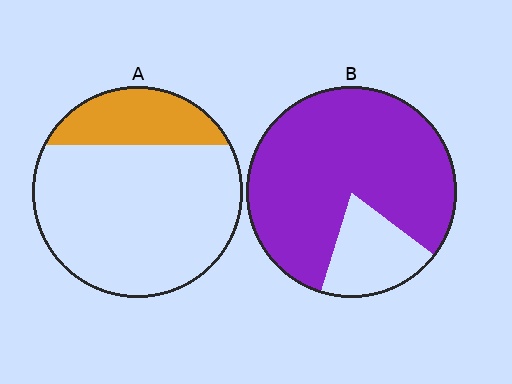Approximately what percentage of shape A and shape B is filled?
A is approximately 25% and B is approximately 80%.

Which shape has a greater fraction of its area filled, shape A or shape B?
Shape B.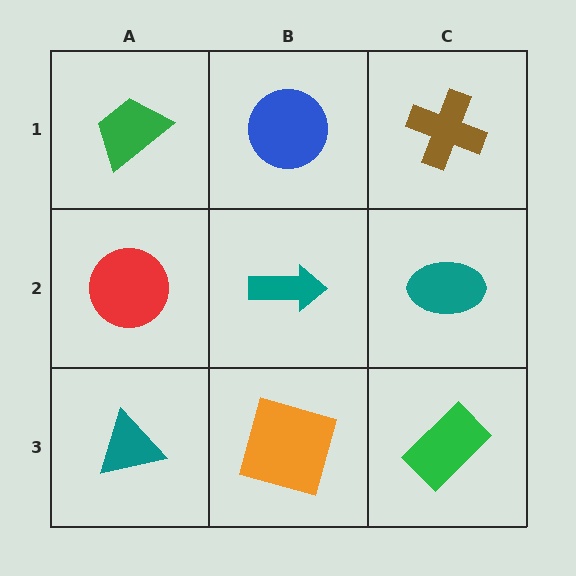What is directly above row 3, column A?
A red circle.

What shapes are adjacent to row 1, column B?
A teal arrow (row 2, column B), a green trapezoid (row 1, column A), a brown cross (row 1, column C).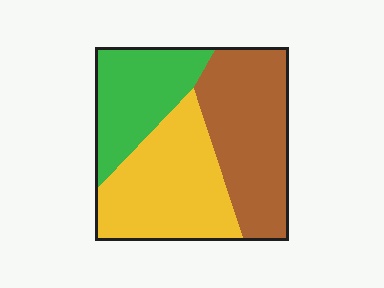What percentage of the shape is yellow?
Yellow takes up between a quarter and a half of the shape.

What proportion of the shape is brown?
Brown covers about 40% of the shape.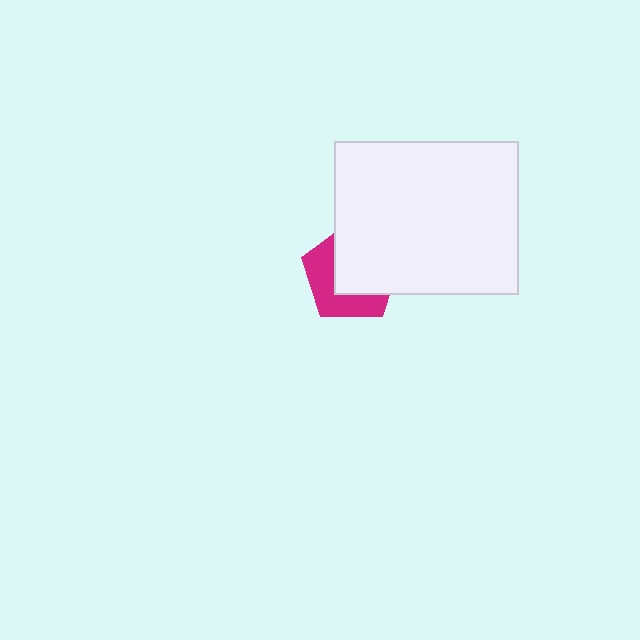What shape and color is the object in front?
The object in front is a white rectangle.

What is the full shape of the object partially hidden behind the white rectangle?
The partially hidden object is a magenta pentagon.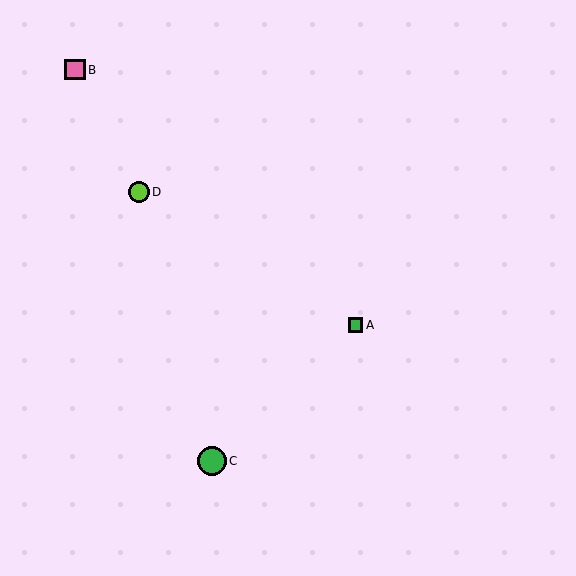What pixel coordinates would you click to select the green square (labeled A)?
Click at (356, 325) to select the green square A.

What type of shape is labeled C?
Shape C is a green circle.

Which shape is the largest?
The green circle (labeled C) is the largest.